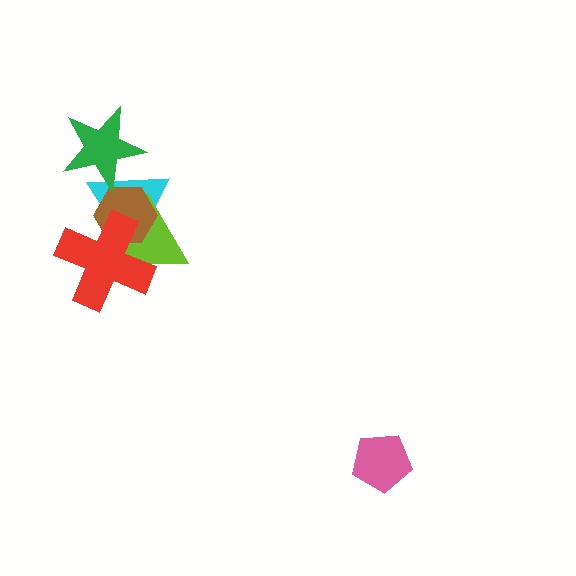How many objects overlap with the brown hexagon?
3 objects overlap with the brown hexagon.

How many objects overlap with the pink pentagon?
0 objects overlap with the pink pentagon.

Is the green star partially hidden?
No, no other shape covers it.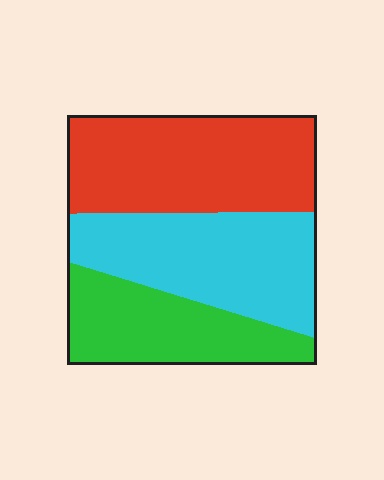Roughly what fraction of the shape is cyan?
Cyan covers 35% of the shape.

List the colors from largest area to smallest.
From largest to smallest: red, cyan, green.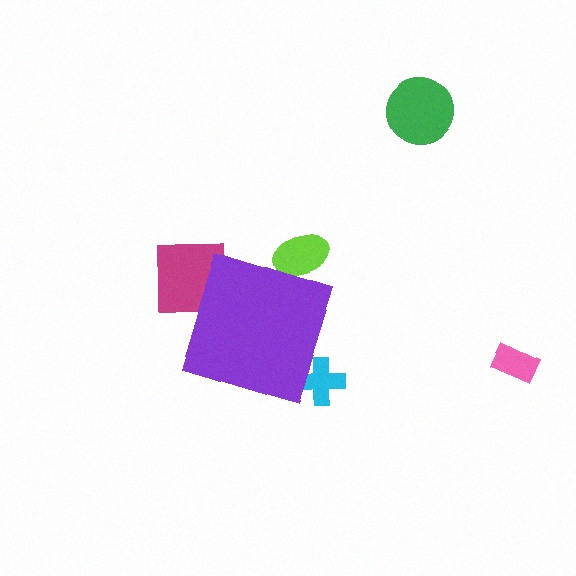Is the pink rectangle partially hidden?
No, the pink rectangle is fully visible.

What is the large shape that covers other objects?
A purple diamond.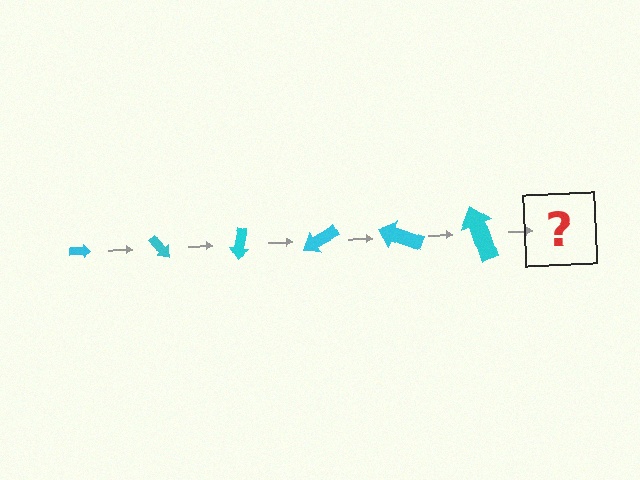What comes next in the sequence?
The next element should be an arrow, larger than the previous one and rotated 300 degrees from the start.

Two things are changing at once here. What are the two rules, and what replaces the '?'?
The two rules are that the arrow grows larger each step and it rotates 50 degrees each step. The '?' should be an arrow, larger than the previous one and rotated 300 degrees from the start.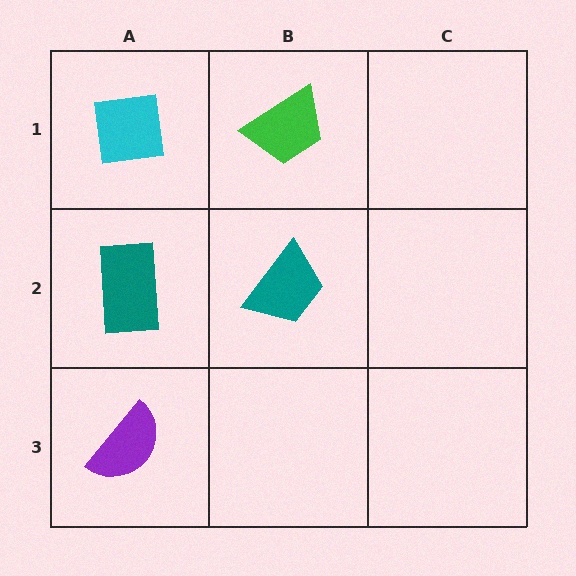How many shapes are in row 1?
2 shapes.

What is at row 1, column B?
A green trapezoid.